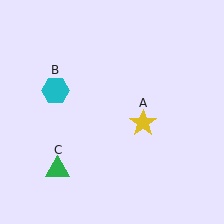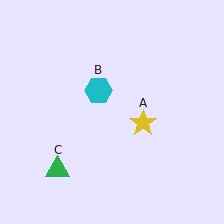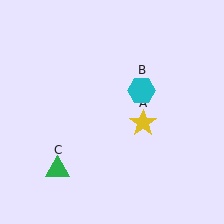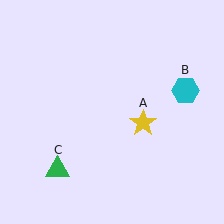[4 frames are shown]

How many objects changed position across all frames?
1 object changed position: cyan hexagon (object B).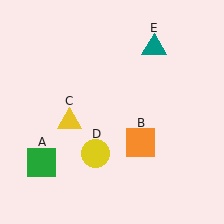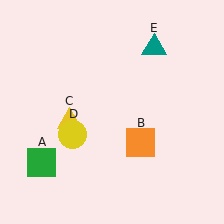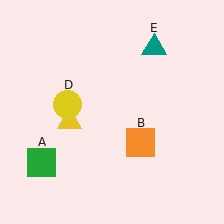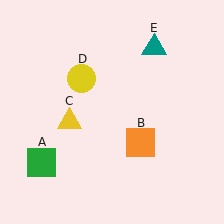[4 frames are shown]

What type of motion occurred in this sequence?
The yellow circle (object D) rotated clockwise around the center of the scene.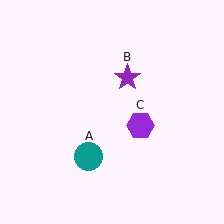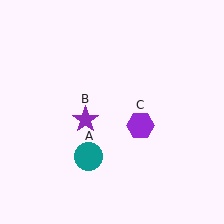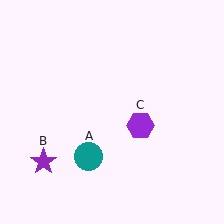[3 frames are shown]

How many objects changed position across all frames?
1 object changed position: purple star (object B).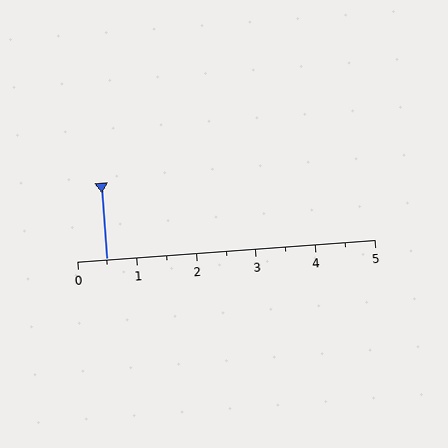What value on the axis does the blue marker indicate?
The marker indicates approximately 0.5.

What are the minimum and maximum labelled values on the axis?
The axis runs from 0 to 5.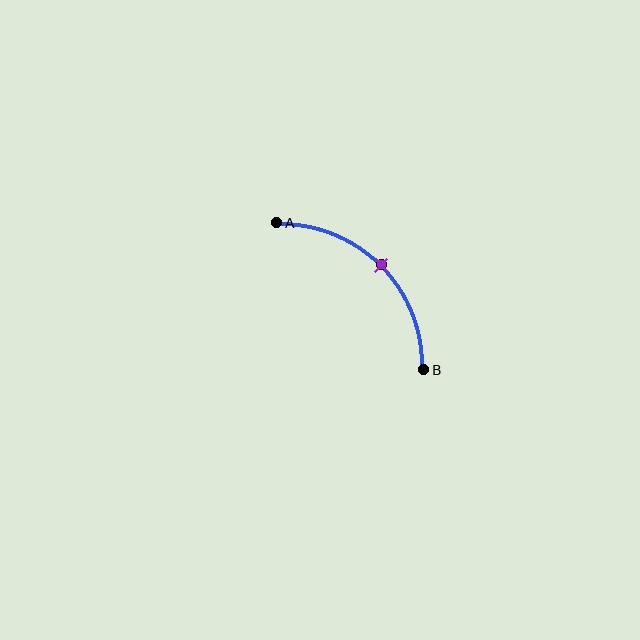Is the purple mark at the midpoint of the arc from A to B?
Yes. The purple mark lies on the arc at equal arc-length from both A and B — it is the arc midpoint.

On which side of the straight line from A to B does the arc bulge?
The arc bulges above and to the right of the straight line connecting A and B.